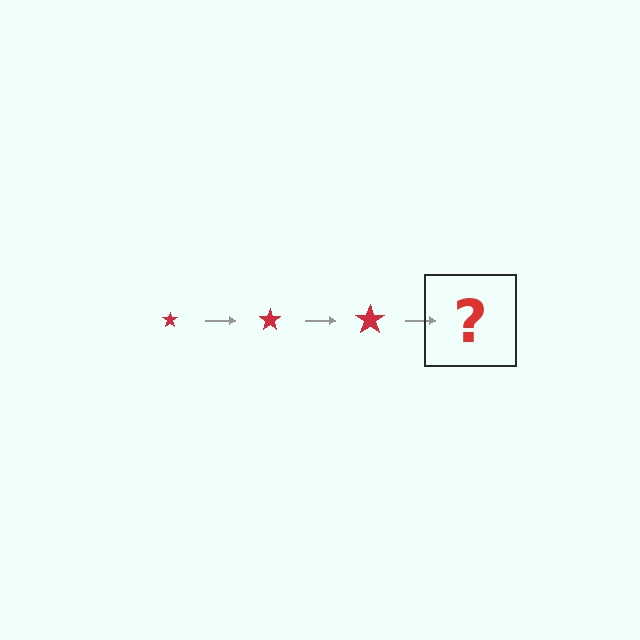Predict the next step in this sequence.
The next step is a red star, larger than the previous one.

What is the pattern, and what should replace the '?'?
The pattern is that the star gets progressively larger each step. The '?' should be a red star, larger than the previous one.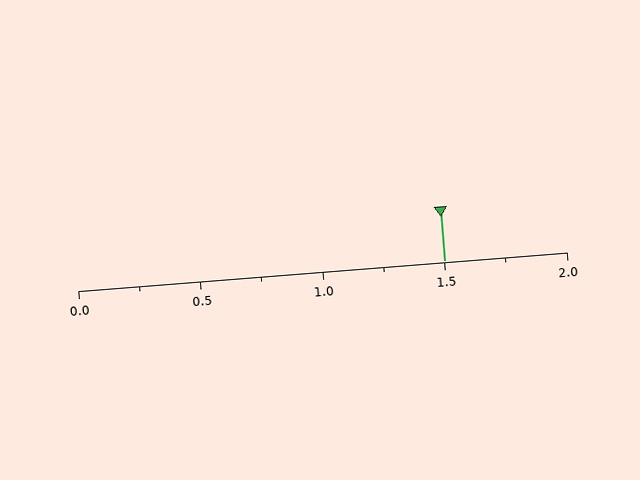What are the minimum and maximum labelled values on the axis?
The axis runs from 0.0 to 2.0.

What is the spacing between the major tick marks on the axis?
The major ticks are spaced 0.5 apart.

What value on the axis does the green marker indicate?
The marker indicates approximately 1.5.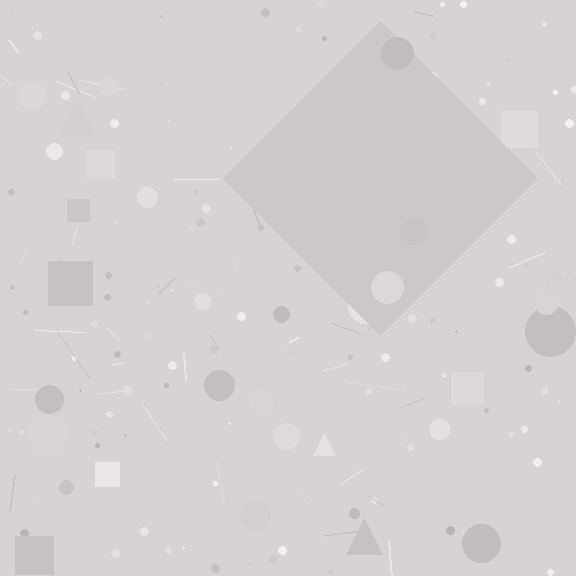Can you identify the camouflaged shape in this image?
The camouflaged shape is a diamond.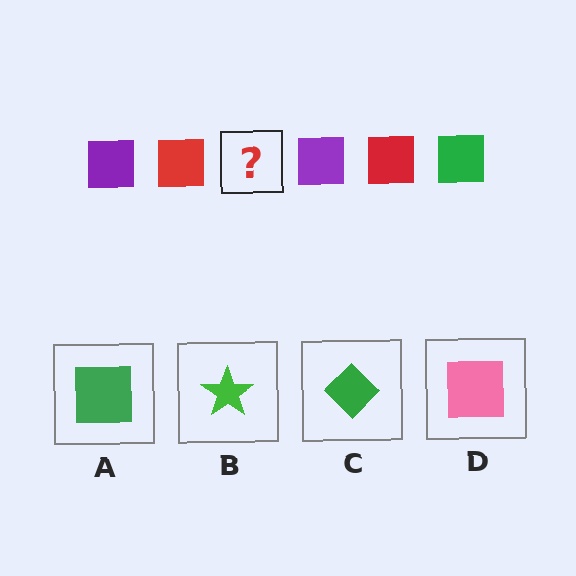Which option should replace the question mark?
Option A.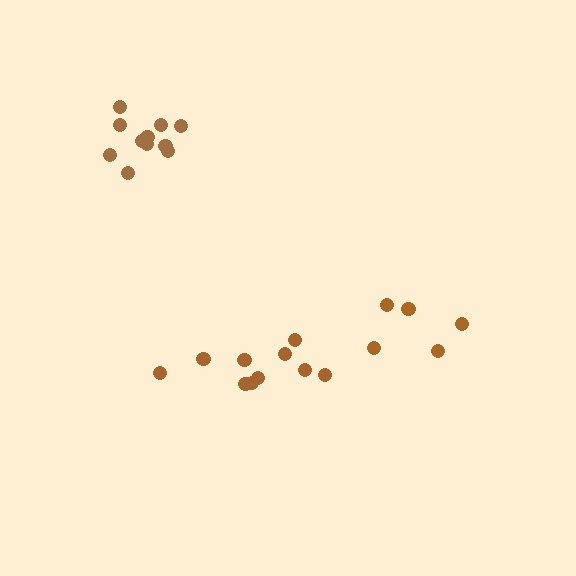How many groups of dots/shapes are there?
There are 3 groups.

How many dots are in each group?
Group 1: 10 dots, Group 2: 11 dots, Group 3: 5 dots (26 total).